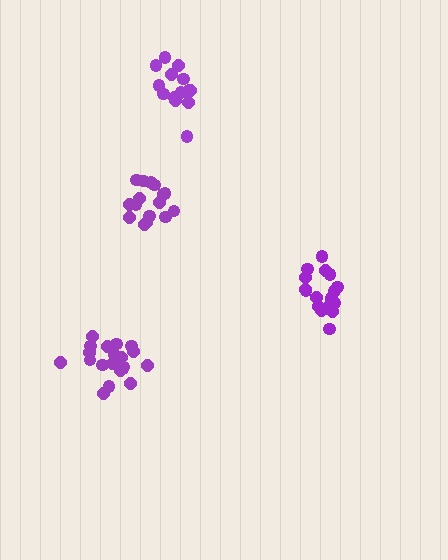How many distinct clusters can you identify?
There are 4 distinct clusters.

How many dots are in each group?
Group 1: 20 dots, Group 2: 18 dots, Group 3: 14 dots, Group 4: 16 dots (68 total).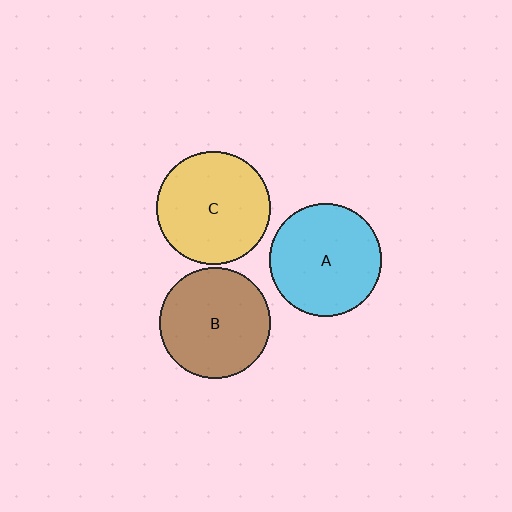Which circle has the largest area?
Circle C (yellow).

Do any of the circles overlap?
No, none of the circles overlap.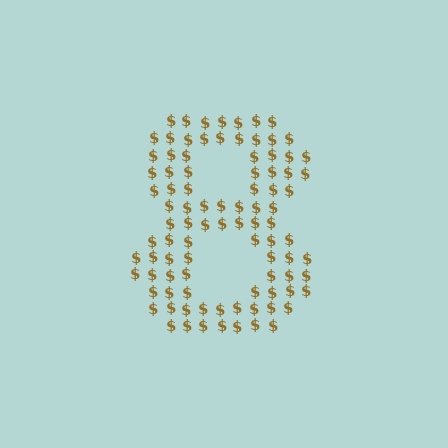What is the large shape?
The large shape is the digit 8.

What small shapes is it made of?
It is made of small dollar signs.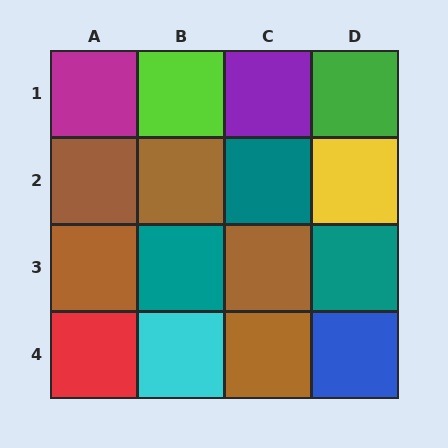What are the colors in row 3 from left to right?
Brown, teal, brown, teal.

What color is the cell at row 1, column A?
Magenta.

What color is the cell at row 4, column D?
Blue.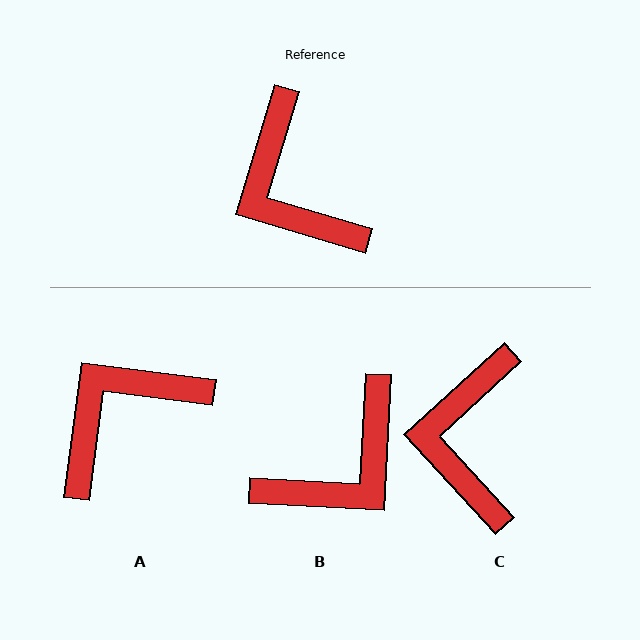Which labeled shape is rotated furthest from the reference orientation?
B, about 104 degrees away.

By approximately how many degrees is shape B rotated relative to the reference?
Approximately 104 degrees counter-clockwise.